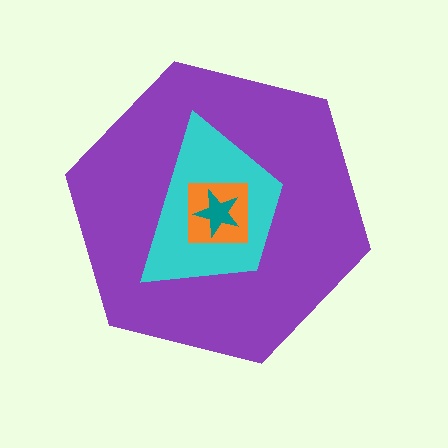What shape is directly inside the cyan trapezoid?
The orange square.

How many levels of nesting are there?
4.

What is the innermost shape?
The teal star.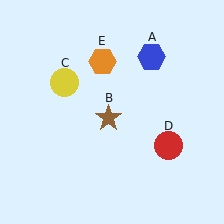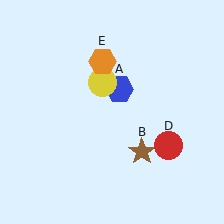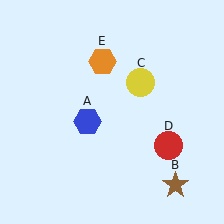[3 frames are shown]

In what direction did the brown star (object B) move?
The brown star (object B) moved down and to the right.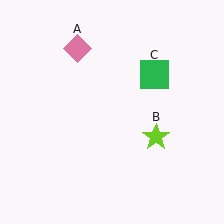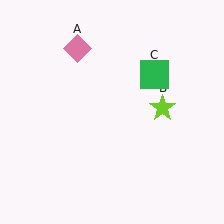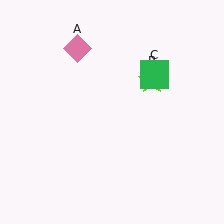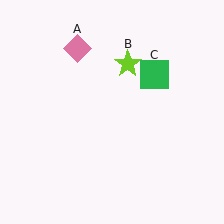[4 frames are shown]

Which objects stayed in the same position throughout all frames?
Pink diamond (object A) and green square (object C) remained stationary.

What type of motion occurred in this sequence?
The lime star (object B) rotated counterclockwise around the center of the scene.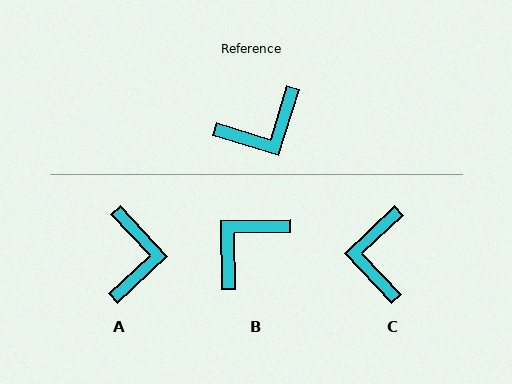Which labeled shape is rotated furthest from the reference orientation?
B, about 162 degrees away.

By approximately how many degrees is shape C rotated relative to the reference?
Approximately 119 degrees clockwise.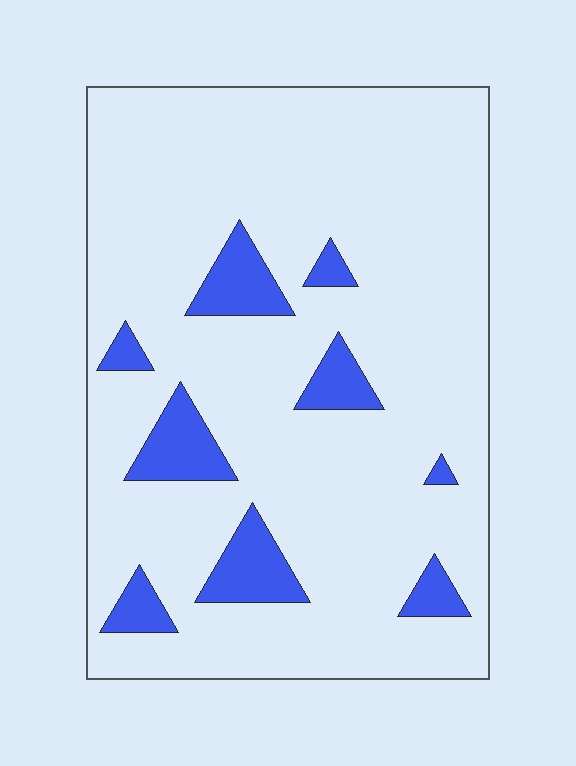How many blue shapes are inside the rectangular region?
9.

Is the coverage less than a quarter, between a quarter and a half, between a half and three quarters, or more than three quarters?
Less than a quarter.